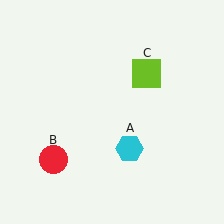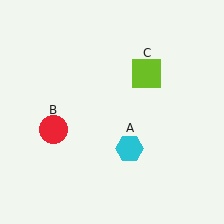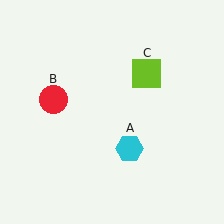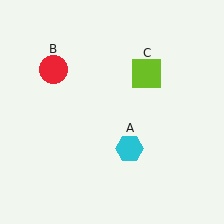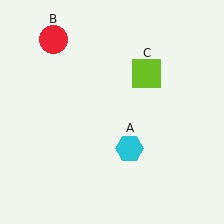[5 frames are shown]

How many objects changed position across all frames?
1 object changed position: red circle (object B).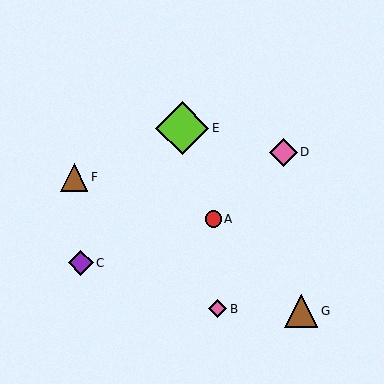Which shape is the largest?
The lime diamond (labeled E) is the largest.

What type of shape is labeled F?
Shape F is a brown triangle.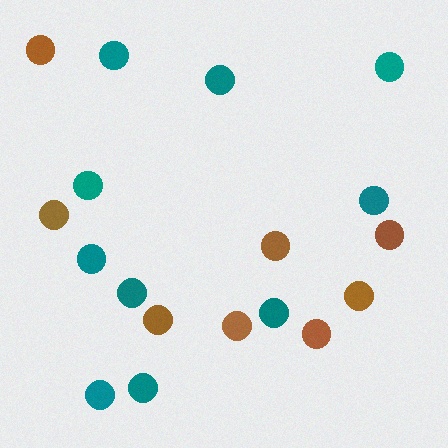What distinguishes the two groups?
There are 2 groups: one group of teal circles (10) and one group of brown circles (8).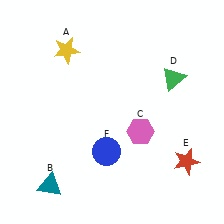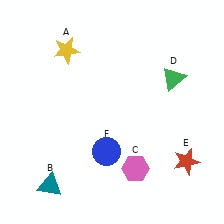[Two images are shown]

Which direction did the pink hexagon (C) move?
The pink hexagon (C) moved down.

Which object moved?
The pink hexagon (C) moved down.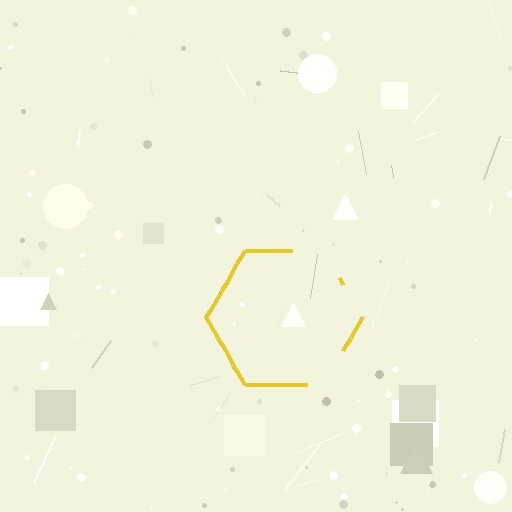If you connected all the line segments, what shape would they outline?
They would outline a hexagon.